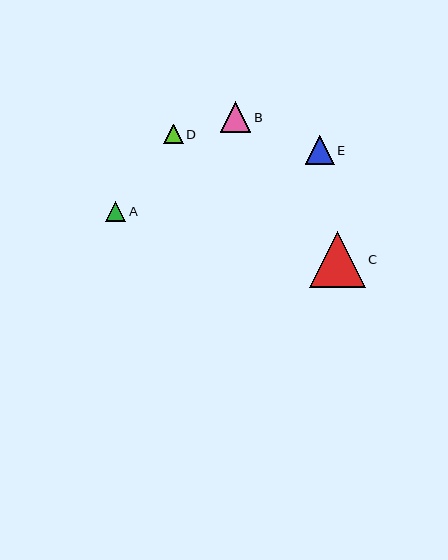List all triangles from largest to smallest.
From largest to smallest: C, B, E, A, D.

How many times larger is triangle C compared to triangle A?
Triangle C is approximately 2.8 times the size of triangle A.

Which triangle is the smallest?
Triangle D is the smallest with a size of approximately 19 pixels.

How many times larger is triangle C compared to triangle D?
Triangle C is approximately 2.9 times the size of triangle D.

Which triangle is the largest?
Triangle C is the largest with a size of approximately 56 pixels.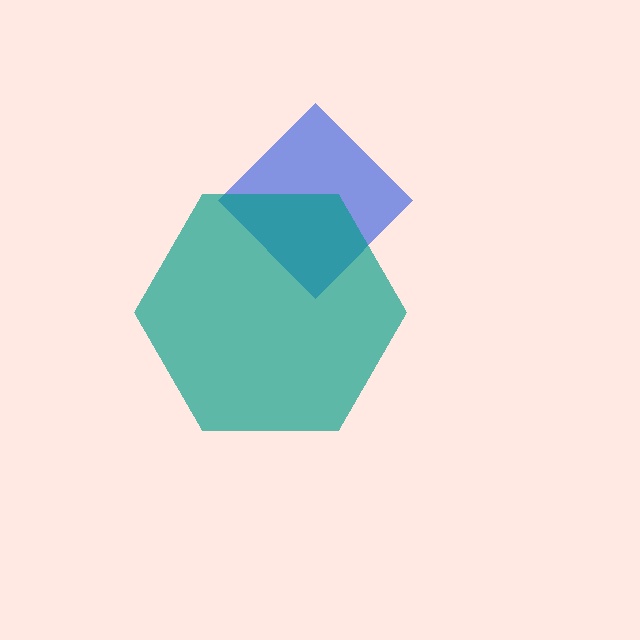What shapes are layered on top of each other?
The layered shapes are: a blue diamond, a teal hexagon.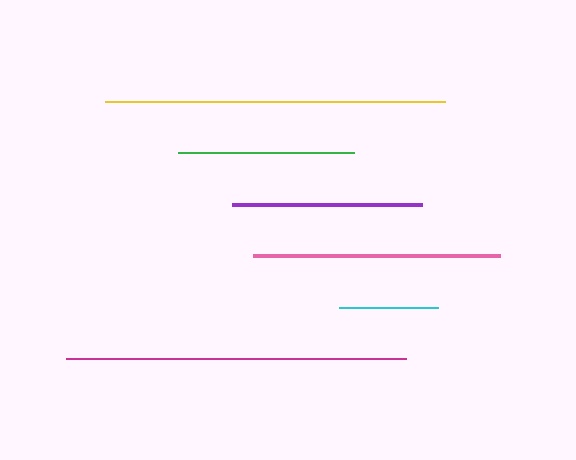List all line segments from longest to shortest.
From longest to shortest: magenta, yellow, pink, purple, green, cyan.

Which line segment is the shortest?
The cyan line is the shortest at approximately 99 pixels.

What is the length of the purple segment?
The purple segment is approximately 190 pixels long.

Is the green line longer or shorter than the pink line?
The pink line is longer than the green line.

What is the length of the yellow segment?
The yellow segment is approximately 339 pixels long.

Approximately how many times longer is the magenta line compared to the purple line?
The magenta line is approximately 1.8 times the length of the purple line.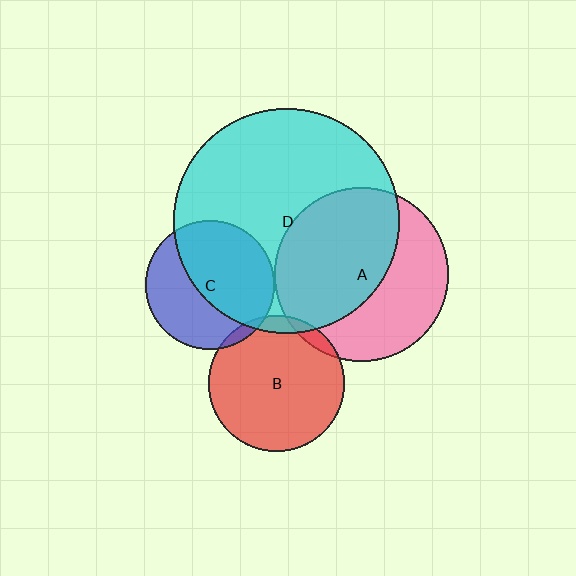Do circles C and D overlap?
Yes.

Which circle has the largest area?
Circle D (cyan).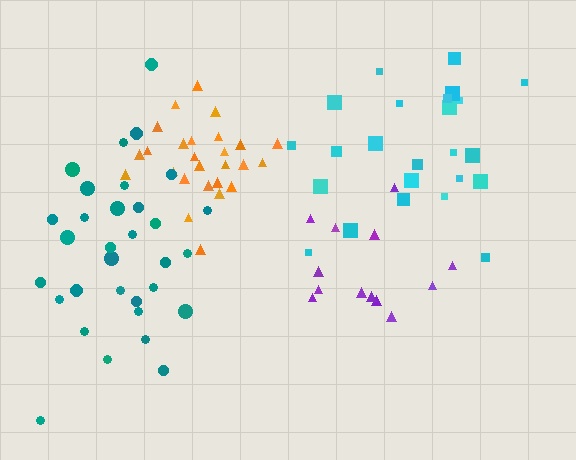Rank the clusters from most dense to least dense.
orange, purple, cyan, teal.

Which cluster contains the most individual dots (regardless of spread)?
Teal (32).